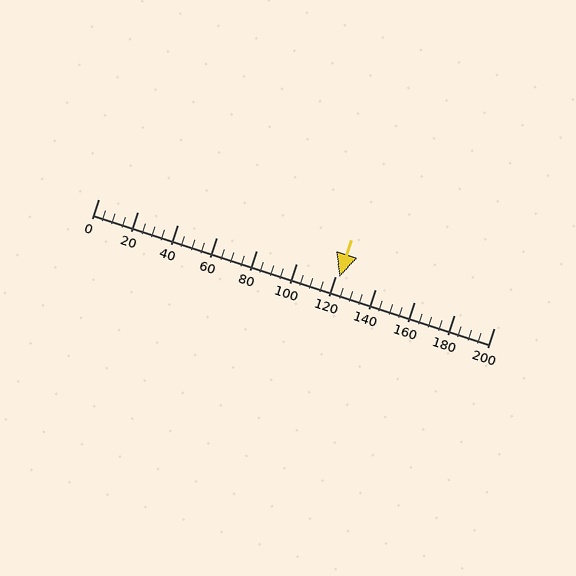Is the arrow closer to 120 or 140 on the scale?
The arrow is closer to 120.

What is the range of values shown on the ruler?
The ruler shows values from 0 to 200.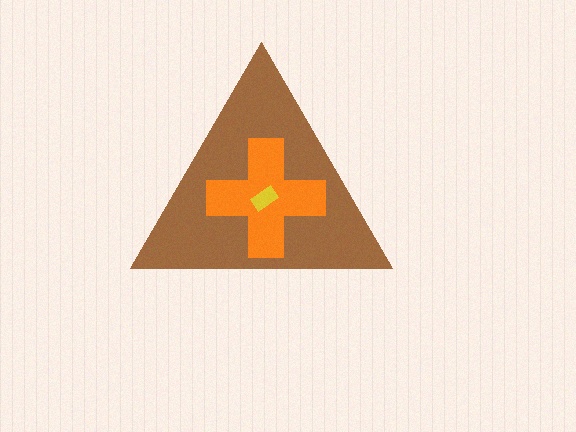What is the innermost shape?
The yellow rectangle.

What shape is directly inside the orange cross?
The yellow rectangle.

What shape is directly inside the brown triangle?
The orange cross.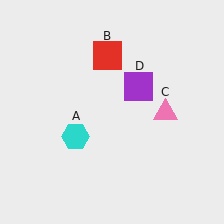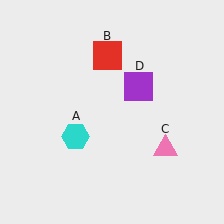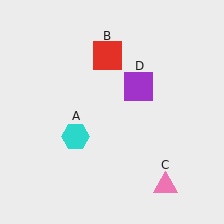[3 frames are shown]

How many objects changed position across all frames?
1 object changed position: pink triangle (object C).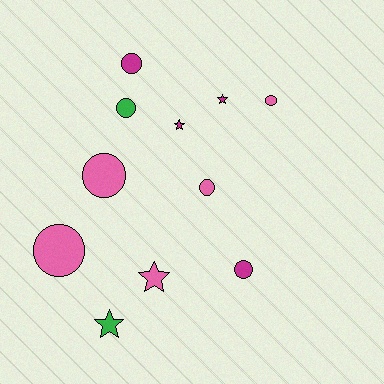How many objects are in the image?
There are 11 objects.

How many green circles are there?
There is 1 green circle.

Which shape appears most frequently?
Circle, with 7 objects.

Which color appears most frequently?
Pink, with 5 objects.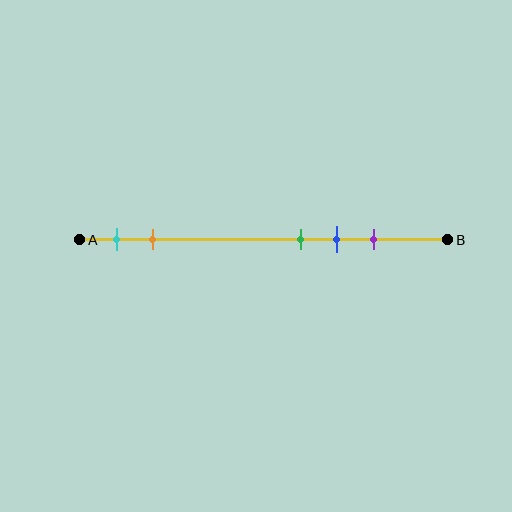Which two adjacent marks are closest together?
The green and blue marks are the closest adjacent pair.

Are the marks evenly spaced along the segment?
No, the marks are not evenly spaced.